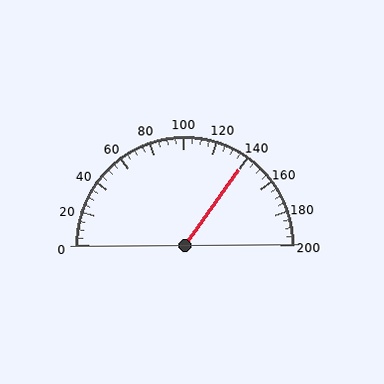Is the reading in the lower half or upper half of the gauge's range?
The reading is in the upper half of the range (0 to 200).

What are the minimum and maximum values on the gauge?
The gauge ranges from 0 to 200.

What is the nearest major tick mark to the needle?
The nearest major tick mark is 140.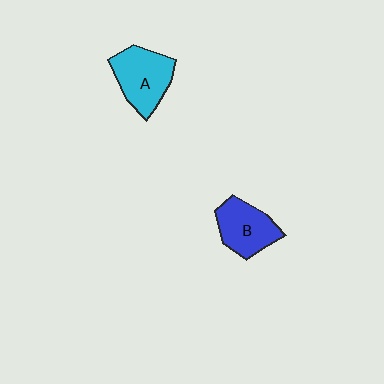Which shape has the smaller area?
Shape B (blue).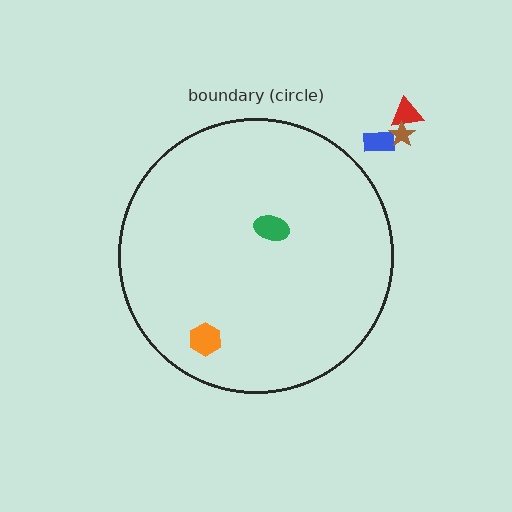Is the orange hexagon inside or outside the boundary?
Inside.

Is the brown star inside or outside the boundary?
Outside.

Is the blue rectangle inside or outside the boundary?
Outside.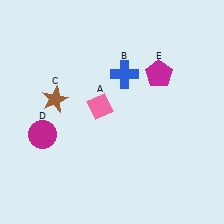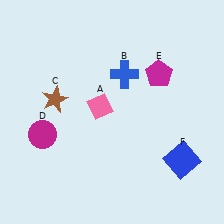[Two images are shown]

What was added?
A blue square (F) was added in Image 2.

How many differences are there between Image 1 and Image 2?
There is 1 difference between the two images.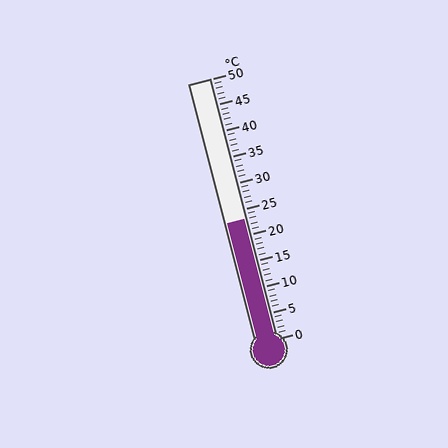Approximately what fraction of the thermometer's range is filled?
The thermometer is filled to approximately 45% of its range.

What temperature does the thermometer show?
The thermometer shows approximately 23°C.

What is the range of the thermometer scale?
The thermometer scale ranges from 0°C to 50°C.